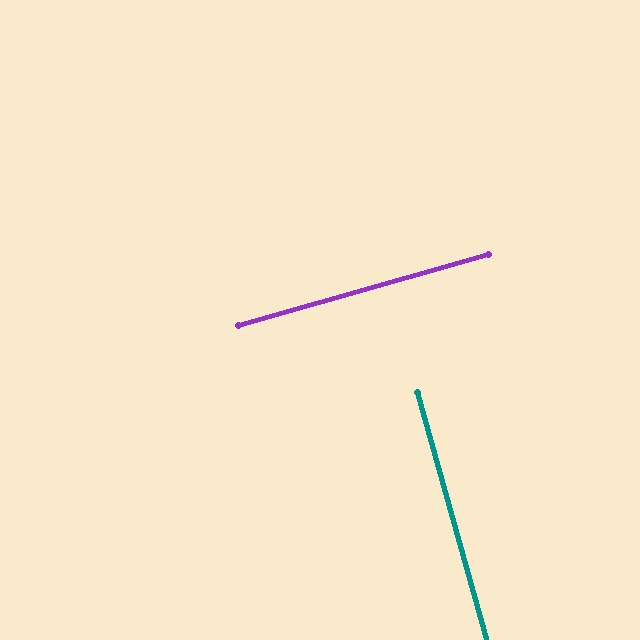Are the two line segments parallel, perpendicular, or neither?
Perpendicular — they meet at approximately 90°.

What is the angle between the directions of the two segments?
Approximately 90 degrees.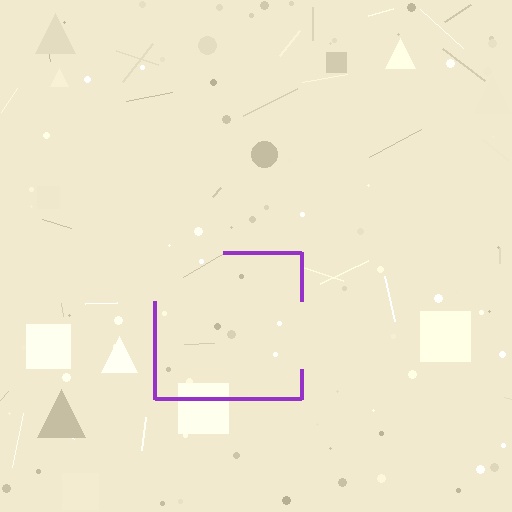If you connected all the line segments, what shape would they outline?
They would outline a square.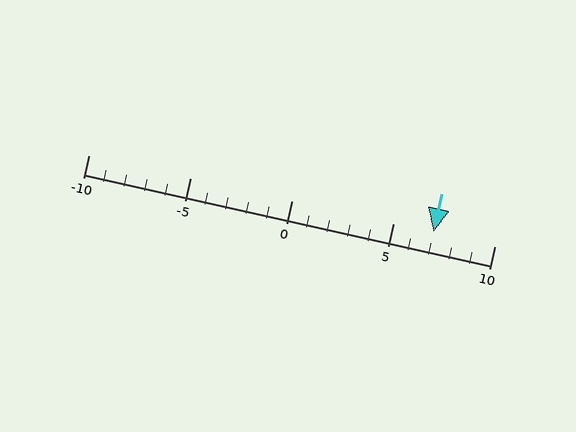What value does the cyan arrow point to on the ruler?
The cyan arrow points to approximately 7.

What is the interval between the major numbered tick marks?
The major tick marks are spaced 5 units apart.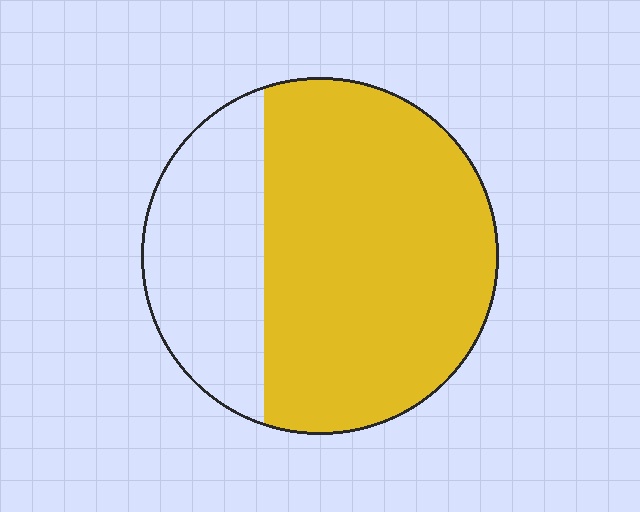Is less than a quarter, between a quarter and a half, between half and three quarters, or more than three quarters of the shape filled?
Between half and three quarters.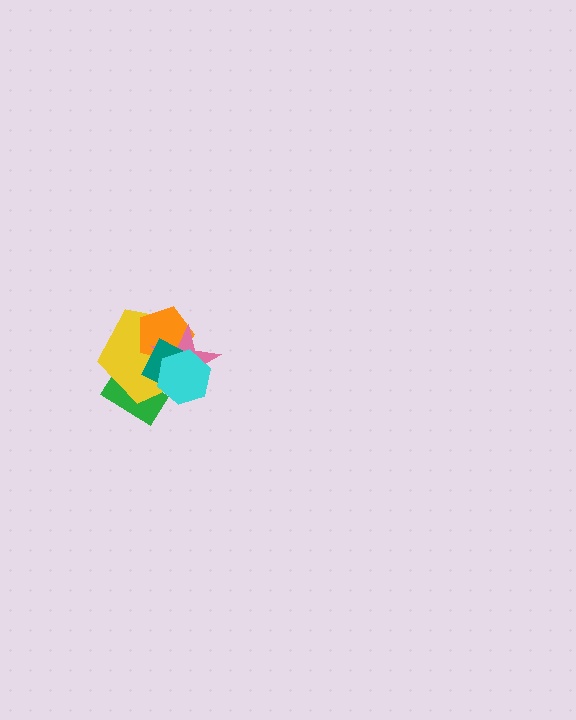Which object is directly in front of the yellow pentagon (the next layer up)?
The orange pentagon is directly in front of the yellow pentagon.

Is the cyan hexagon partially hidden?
No, no other shape covers it.